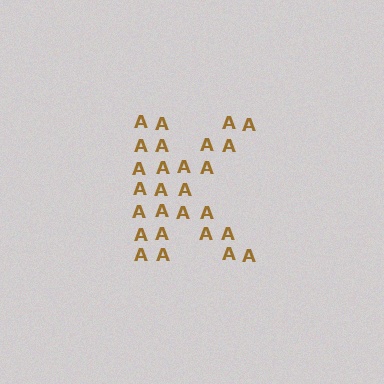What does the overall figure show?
The overall figure shows the letter K.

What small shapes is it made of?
It is made of small letter A's.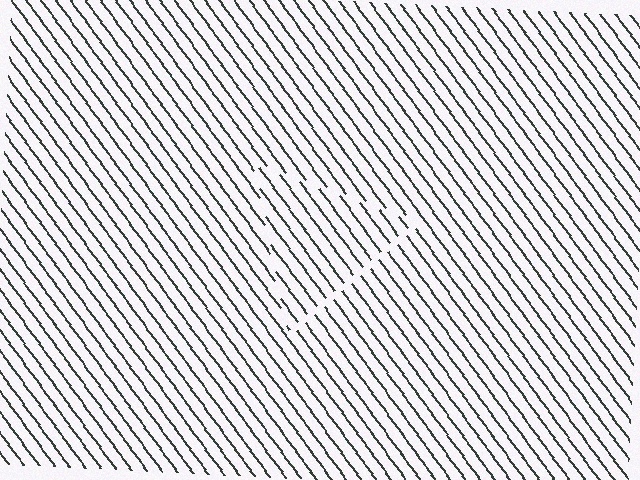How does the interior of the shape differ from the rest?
The interior of the shape contains the same grating, shifted by half a period — the contour is defined by the phase discontinuity where line-ends from the inner and outer gratings abut.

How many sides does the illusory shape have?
3 sides — the line-ends trace a triangle.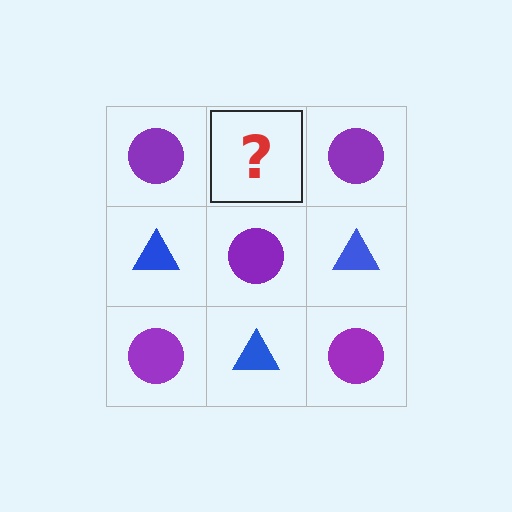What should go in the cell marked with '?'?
The missing cell should contain a blue triangle.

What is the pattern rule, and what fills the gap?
The rule is that it alternates purple circle and blue triangle in a checkerboard pattern. The gap should be filled with a blue triangle.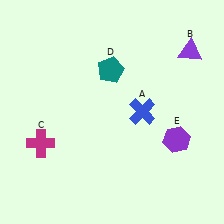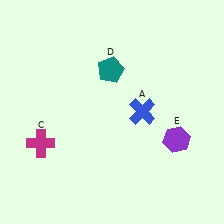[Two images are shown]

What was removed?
The purple triangle (B) was removed in Image 2.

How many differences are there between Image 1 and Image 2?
There is 1 difference between the two images.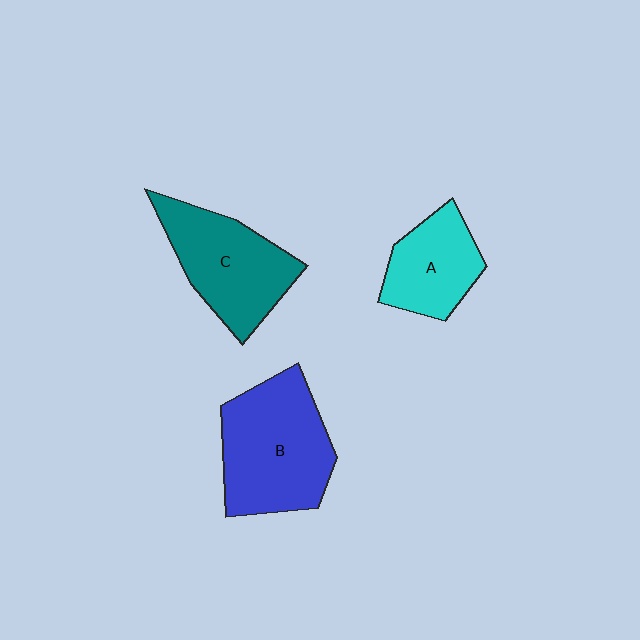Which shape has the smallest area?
Shape A (cyan).